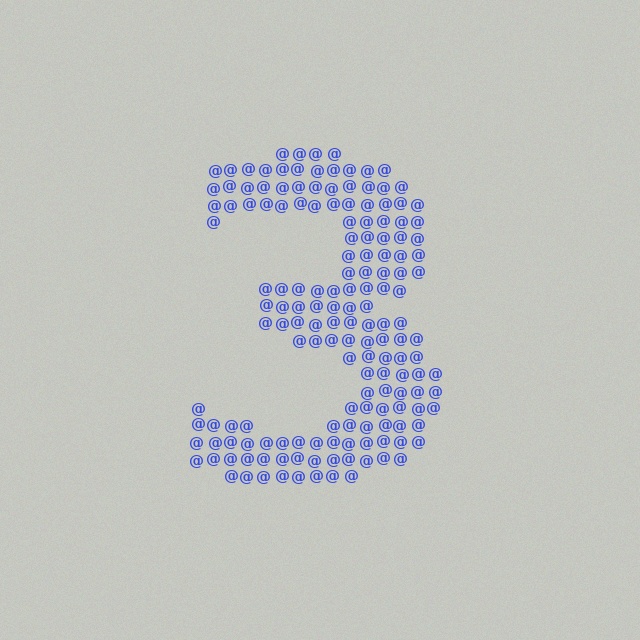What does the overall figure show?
The overall figure shows the digit 3.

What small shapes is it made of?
It is made of small at signs.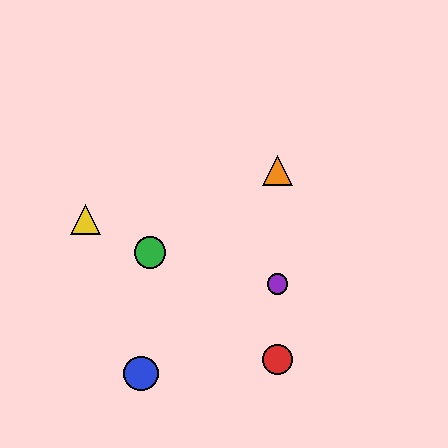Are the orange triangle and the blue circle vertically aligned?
No, the orange triangle is at x≈278 and the blue circle is at x≈141.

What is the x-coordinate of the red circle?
The red circle is at x≈278.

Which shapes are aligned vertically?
The red circle, the purple circle, the orange triangle are aligned vertically.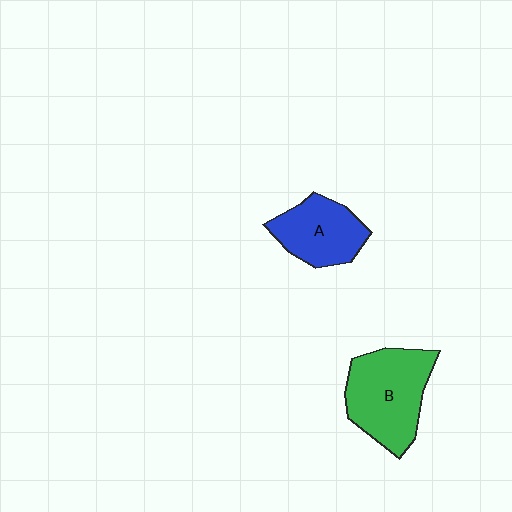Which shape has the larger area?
Shape B (green).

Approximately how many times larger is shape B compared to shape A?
Approximately 1.4 times.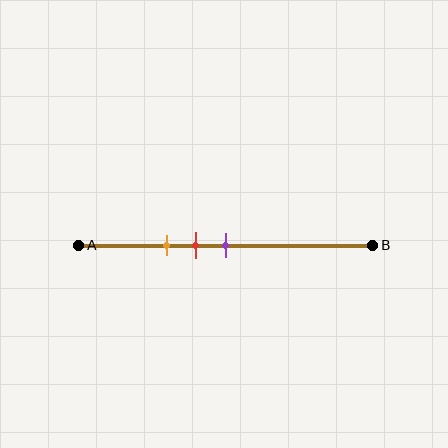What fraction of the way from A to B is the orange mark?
The orange mark is approximately 30% (0.3) of the way from A to B.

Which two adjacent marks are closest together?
The red and purple marks are the closest adjacent pair.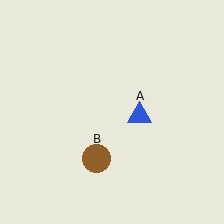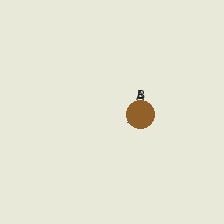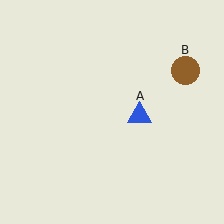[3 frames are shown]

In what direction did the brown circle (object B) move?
The brown circle (object B) moved up and to the right.